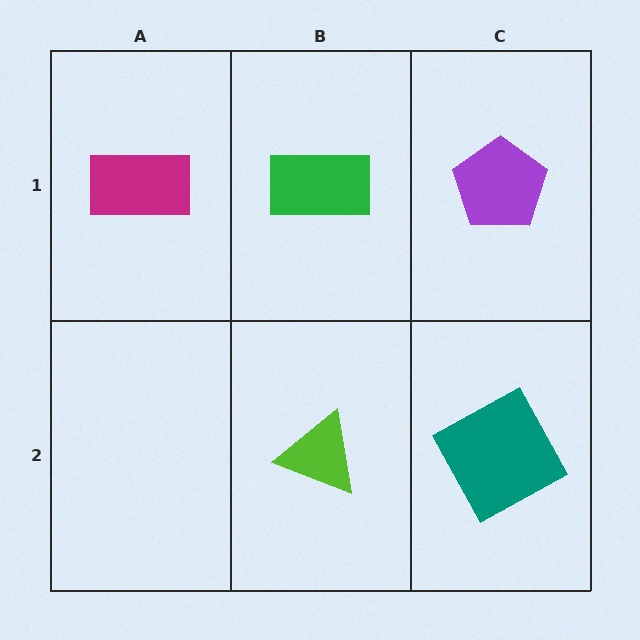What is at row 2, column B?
A lime triangle.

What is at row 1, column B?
A green rectangle.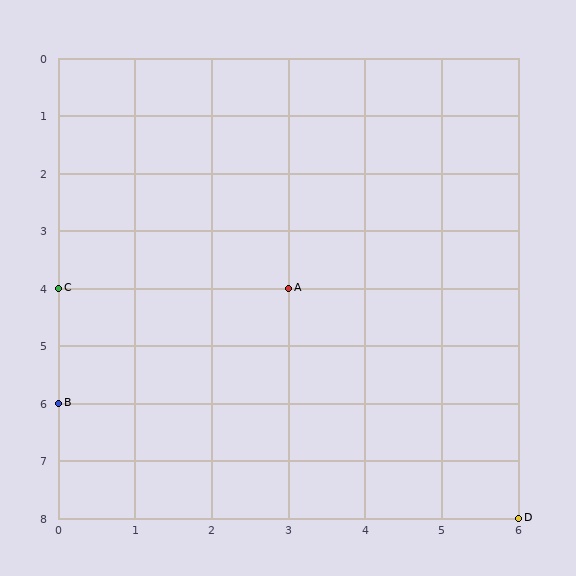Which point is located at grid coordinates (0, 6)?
Point B is at (0, 6).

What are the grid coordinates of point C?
Point C is at grid coordinates (0, 4).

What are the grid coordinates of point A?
Point A is at grid coordinates (3, 4).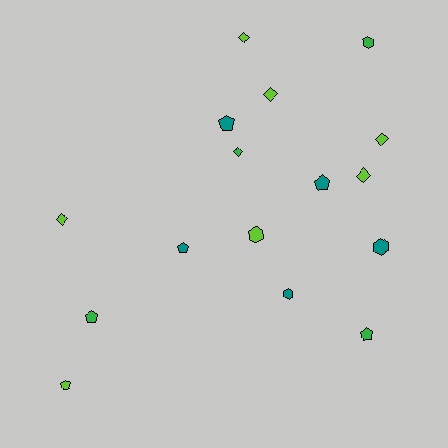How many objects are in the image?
There are 16 objects.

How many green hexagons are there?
There is 1 green hexagon.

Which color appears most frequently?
Lime, with 7 objects.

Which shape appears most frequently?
Pentagon, with 6 objects.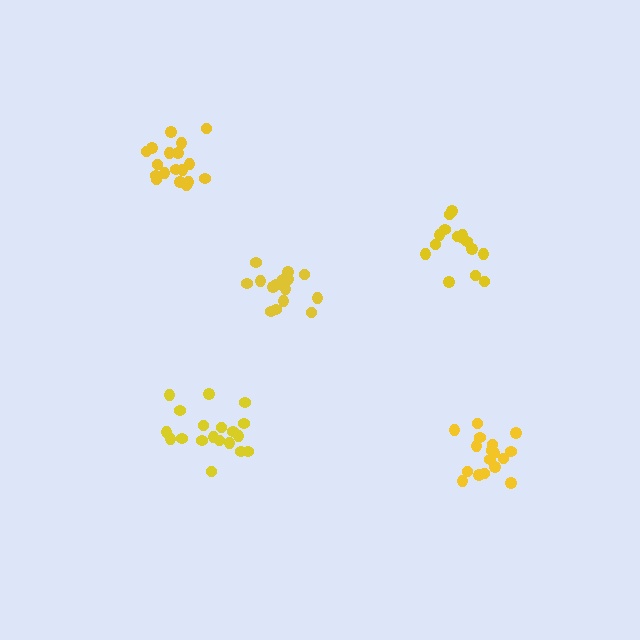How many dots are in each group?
Group 1: 17 dots, Group 2: 19 dots, Group 3: 15 dots, Group 4: 18 dots, Group 5: 15 dots (84 total).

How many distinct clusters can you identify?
There are 5 distinct clusters.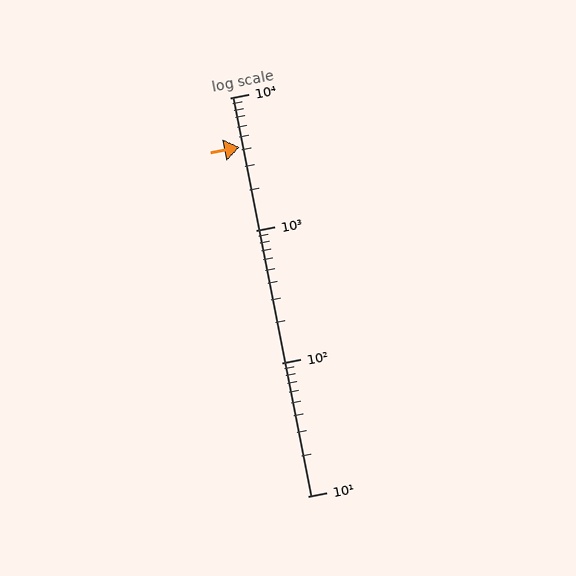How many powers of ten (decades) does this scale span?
The scale spans 3 decades, from 10 to 10000.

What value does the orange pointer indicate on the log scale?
The pointer indicates approximately 4200.